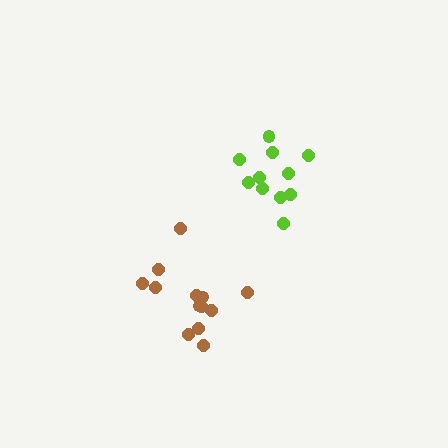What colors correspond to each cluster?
The clusters are colored: brown, lime.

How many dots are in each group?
Group 1: 13 dots, Group 2: 11 dots (24 total).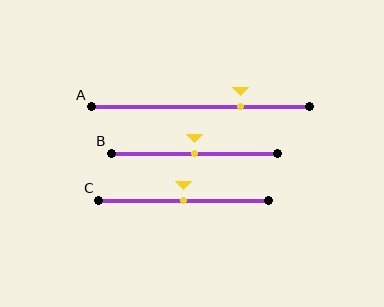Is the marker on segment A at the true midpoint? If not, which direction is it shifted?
No, the marker on segment A is shifted to the right by about 19% of the segment length.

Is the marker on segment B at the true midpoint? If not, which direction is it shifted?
Yes, the marker on segment B is at the true midpoint.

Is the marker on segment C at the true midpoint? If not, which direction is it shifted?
Yes, the marker on segment C is at the true midpoint.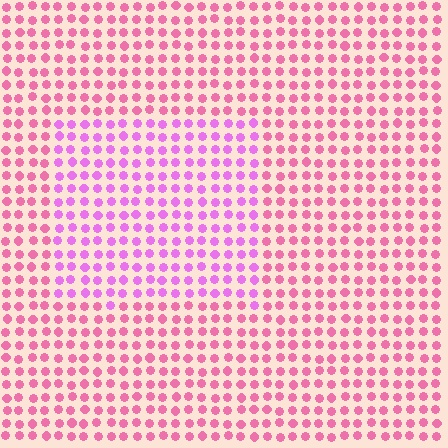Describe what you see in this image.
The image is filled with small pink elements in a uniform arrangement. A rectangle-shaped region is visible where the elements are tinted to a slightly different hue, forming a subtle color boundary.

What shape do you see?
I see a rectangle.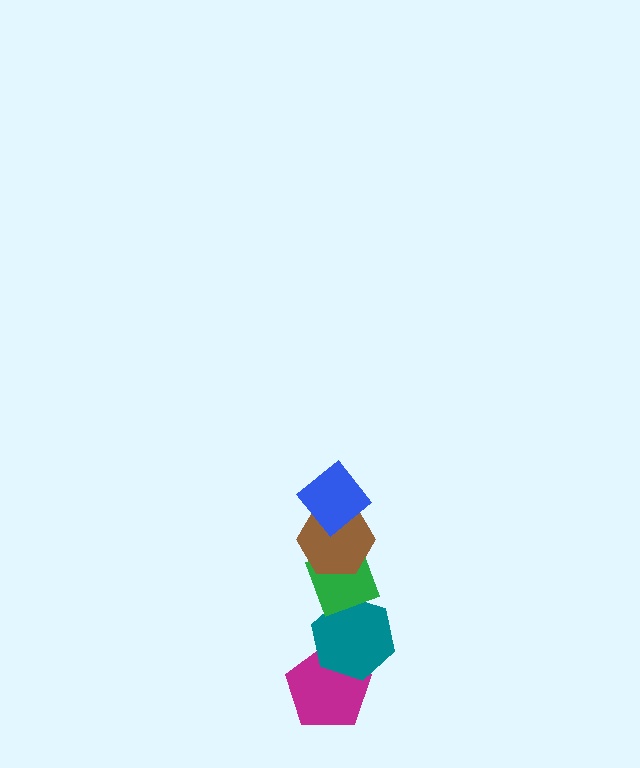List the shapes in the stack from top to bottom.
From top to bottom: the blue diamond, the brown hexagon, the green diamond, the teal hexagon, the magenta pentagon.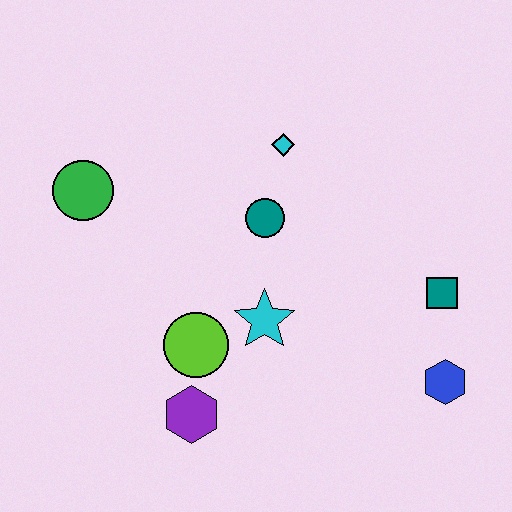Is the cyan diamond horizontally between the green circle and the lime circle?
No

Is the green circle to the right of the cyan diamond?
No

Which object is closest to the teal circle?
The cyan diamond is closest to the teal circle.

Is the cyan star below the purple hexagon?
No